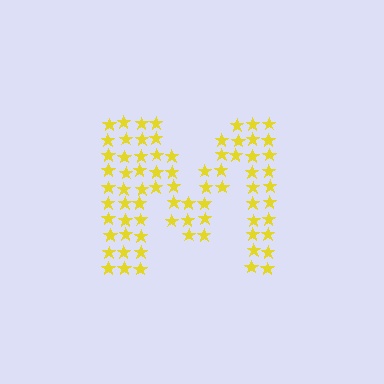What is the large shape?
The large shape is the letter M.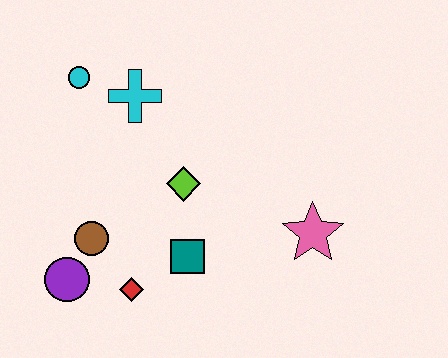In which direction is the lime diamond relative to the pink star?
The lime diamond is to the left of the pink star.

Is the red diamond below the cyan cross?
Yes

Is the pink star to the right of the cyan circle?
Yes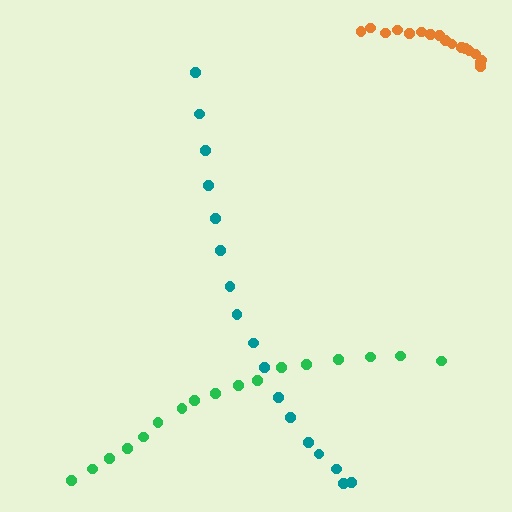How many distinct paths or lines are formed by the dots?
There are 3 distinct paths.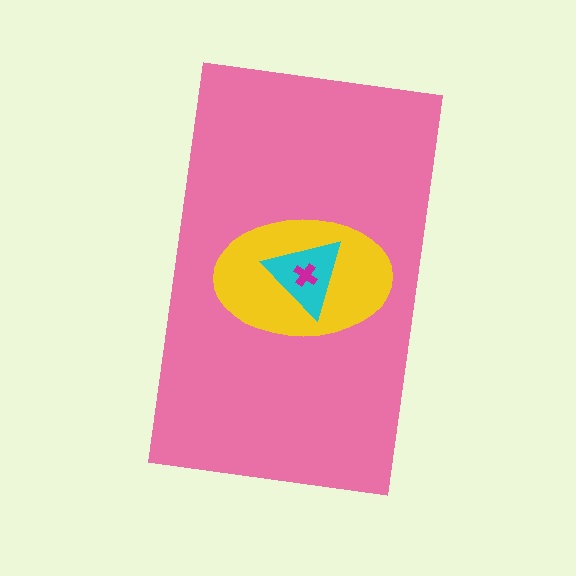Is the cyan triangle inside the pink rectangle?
Yes.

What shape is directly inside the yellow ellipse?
The cyan triangle.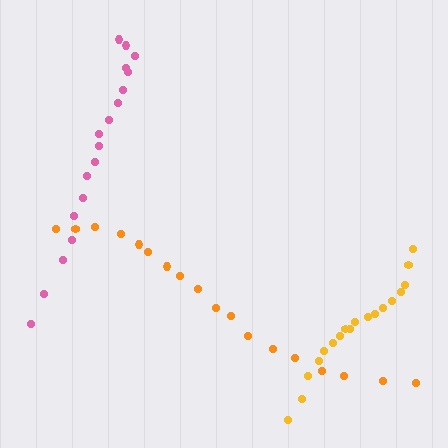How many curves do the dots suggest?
There are 3 distinct paths.